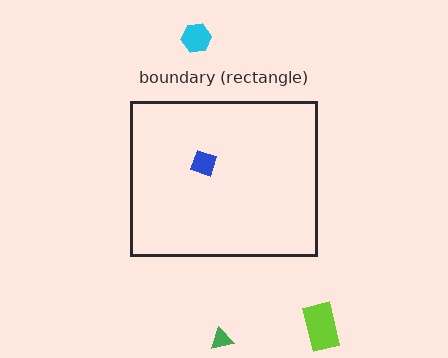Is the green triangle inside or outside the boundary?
Outside.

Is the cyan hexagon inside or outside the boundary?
Outside.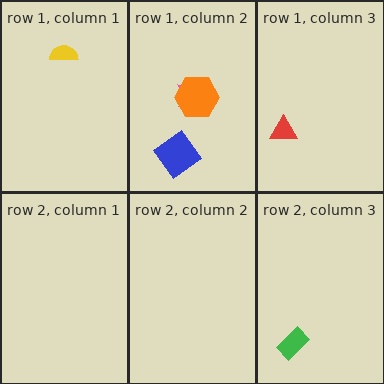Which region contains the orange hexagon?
The row 1, column 2 region.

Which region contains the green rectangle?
The row 2, column 3 region.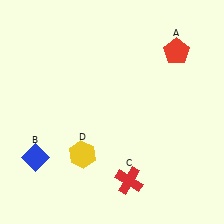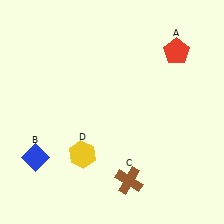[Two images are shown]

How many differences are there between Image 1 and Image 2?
There is 1 difference between the two images.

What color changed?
The cross (C) changed from red in Image 1 to brown in Image 2.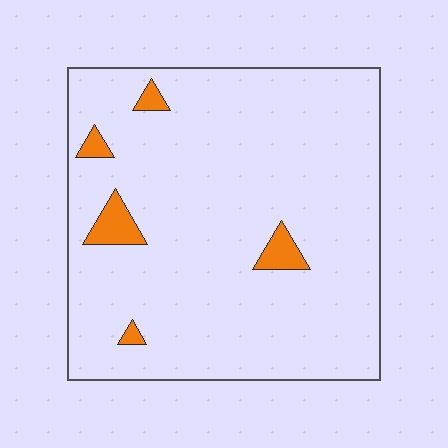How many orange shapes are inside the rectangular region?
5.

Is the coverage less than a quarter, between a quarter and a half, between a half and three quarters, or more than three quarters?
Less than a quarter.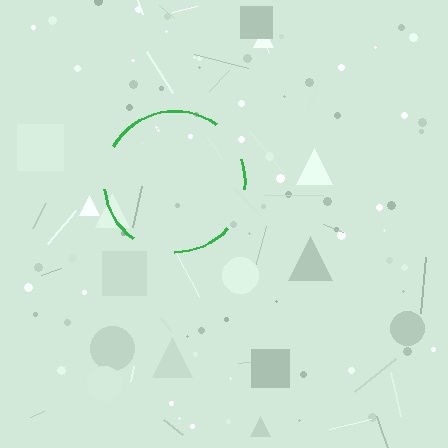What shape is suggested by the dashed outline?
The dashed outline suggests a circle.